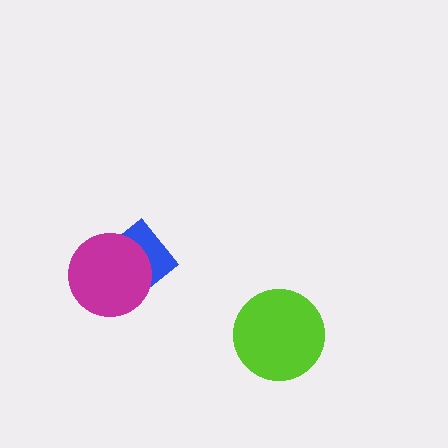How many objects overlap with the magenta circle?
1 object overlaps with the magenta circle.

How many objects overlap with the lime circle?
0 objects overlap with the lime circle.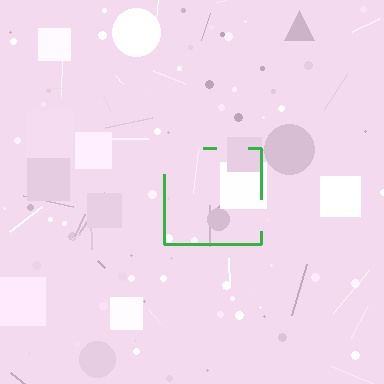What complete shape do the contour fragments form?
The contour fragments form a square.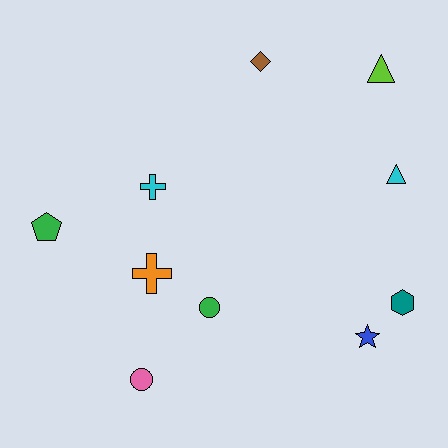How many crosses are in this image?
There are 2 crosses.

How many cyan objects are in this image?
There are 2 cyan objects.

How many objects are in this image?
There are 10 objects.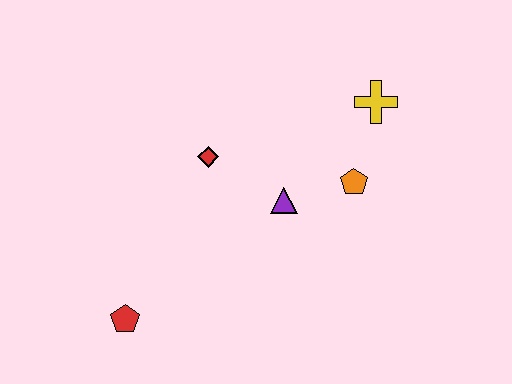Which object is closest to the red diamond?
The purple triangle is closest to the red diamond.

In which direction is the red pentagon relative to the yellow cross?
The red pentagon is to the left of the yellow cross.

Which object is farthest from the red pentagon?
The yellow cross is farthest from the red pentagon.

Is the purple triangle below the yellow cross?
Yes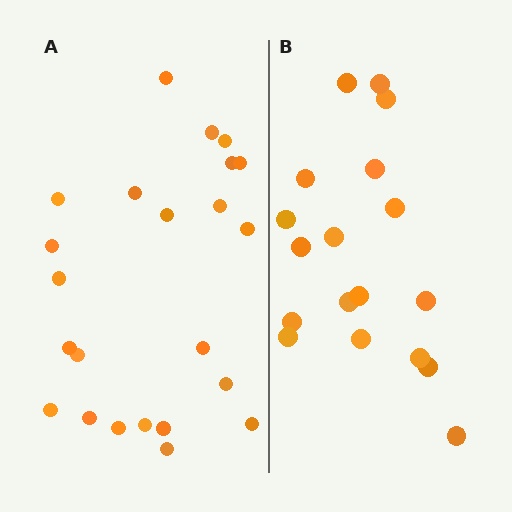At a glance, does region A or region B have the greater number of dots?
Region A (the left region) has more dots.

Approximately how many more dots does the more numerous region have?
Region A has about 5 more dots than region B.